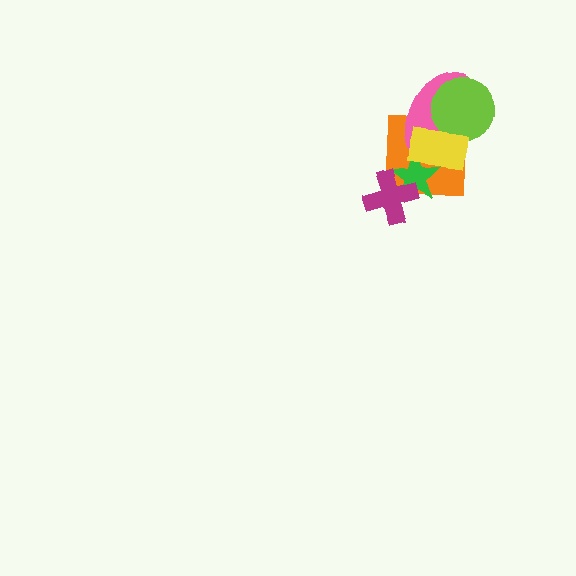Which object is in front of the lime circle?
The yellow rectangle is in front of the lime circle.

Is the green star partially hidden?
Yes, it is partially covered by another shape.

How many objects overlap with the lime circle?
3 objects overlap with the lime circle.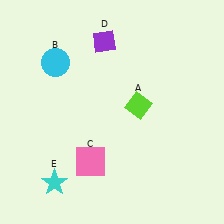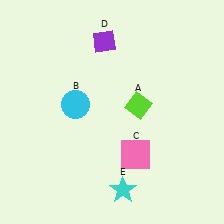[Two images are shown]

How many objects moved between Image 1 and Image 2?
3 objects moved between the two images.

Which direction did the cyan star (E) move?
The cyan star (E) moved right.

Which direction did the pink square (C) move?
The pink square (C) moved right.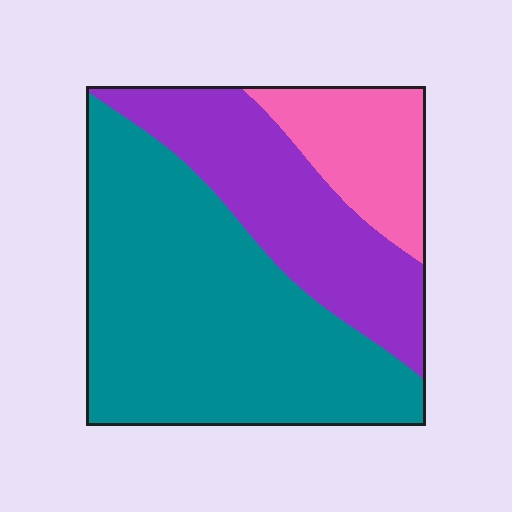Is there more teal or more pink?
Teal.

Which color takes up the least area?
Pink, at roughly 15%.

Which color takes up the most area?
Teal, at roughly 55%.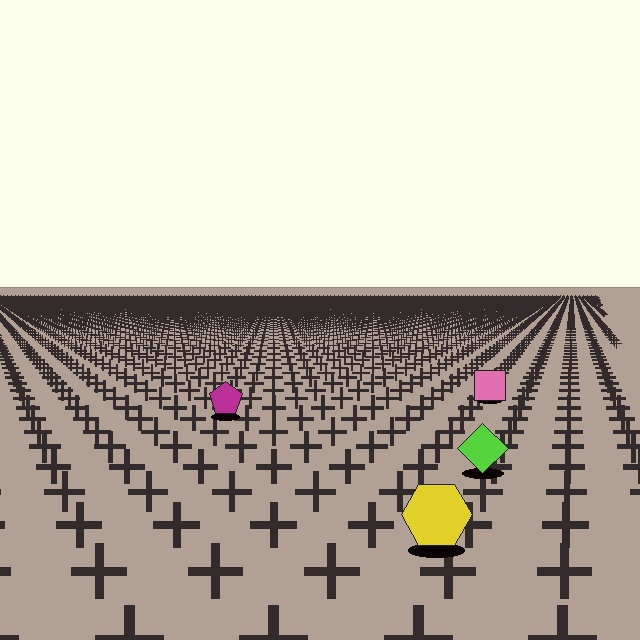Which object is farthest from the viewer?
The pink square is farthest from the viewer. It appears smaller and the ground texture around it is denser.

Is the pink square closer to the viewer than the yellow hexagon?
No. The yellow hexagon is closer — you can tell from the texture gradient: the ground texture is coarser near it.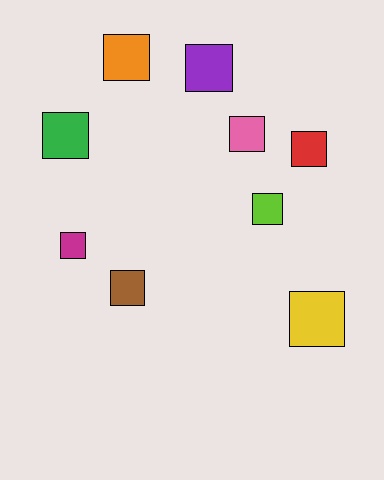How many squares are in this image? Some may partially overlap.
There are 9 squares.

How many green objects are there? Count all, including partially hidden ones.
There is 1 green object.